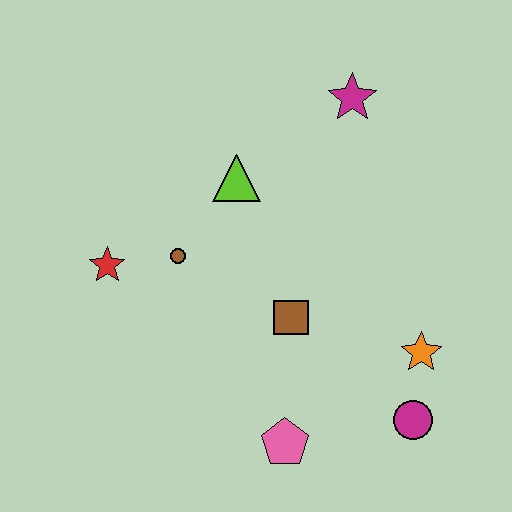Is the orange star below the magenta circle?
No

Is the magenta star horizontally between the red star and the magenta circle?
Yes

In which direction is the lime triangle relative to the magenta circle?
The lime triangle is above the magenta circle.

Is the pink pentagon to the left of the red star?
No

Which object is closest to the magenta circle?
The orange star is closest to the magenta circle.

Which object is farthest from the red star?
The magenta circle is farthest from the red star.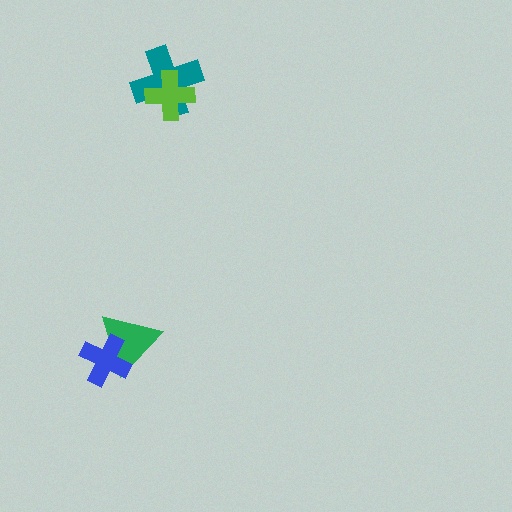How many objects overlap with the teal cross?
1 object overlaps with the teal cross.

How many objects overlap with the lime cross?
1 object overlaps with the lime cross.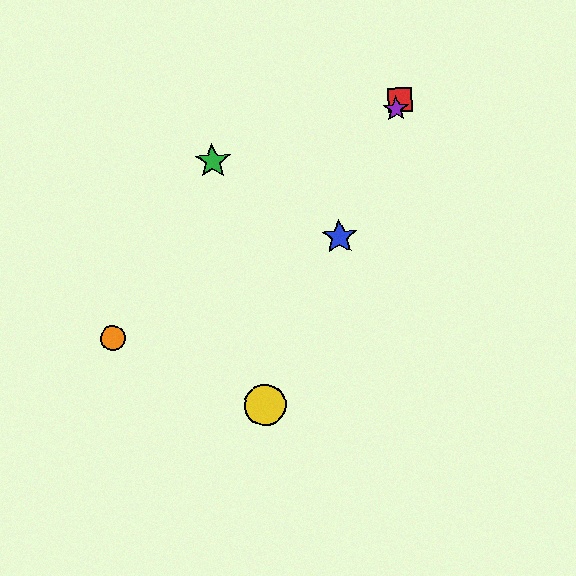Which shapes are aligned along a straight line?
The red square, the blue star, the yellow circle, the purple star are aligned along a straight line.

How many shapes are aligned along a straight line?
4 shapes (the red square, the blue star, the yellow circle, the purple star) are aligned along a straight line.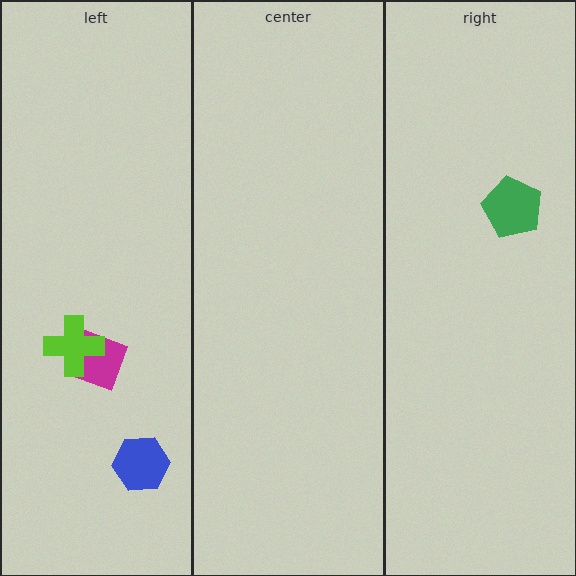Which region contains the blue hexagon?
The left region.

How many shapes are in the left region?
3.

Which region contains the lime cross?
The left region.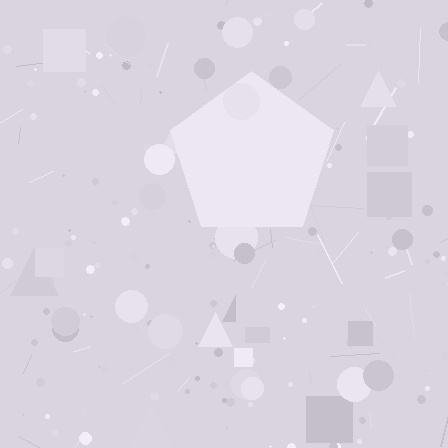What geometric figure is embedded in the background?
A pentagon is embedded in the background.